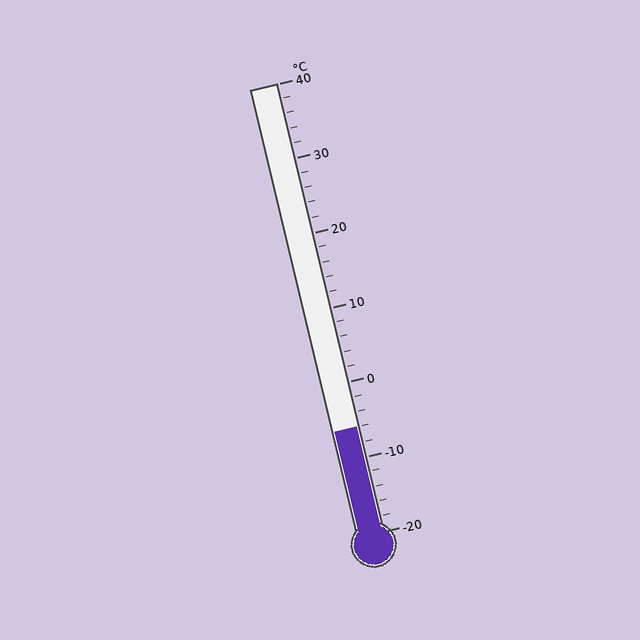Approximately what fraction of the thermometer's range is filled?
The thermometer is filled to approximately 25% of its range.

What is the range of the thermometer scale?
The thermometer scale ranges from -20°C to 40°C.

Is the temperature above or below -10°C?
The temperature is above -10°C.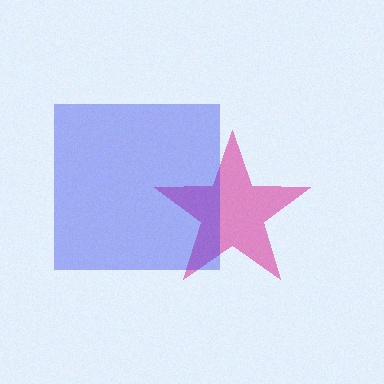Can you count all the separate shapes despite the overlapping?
Yes, there are 2 separate shapes.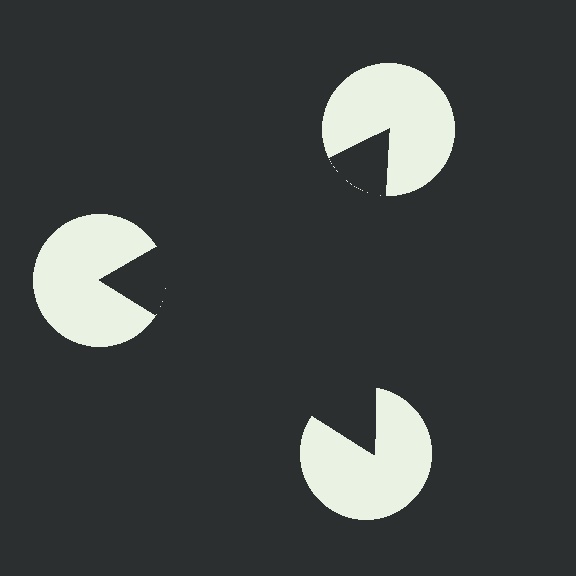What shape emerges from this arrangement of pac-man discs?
An illusory triangle — its edges are inferred from the aligned wedge cuts in the pac-man discs, not physically drawn.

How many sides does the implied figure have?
3 sides.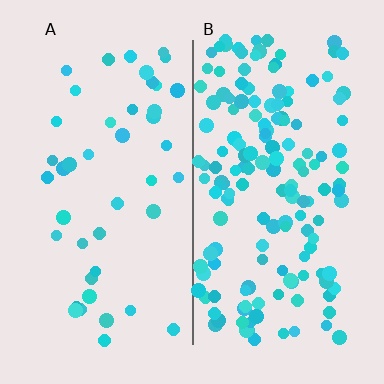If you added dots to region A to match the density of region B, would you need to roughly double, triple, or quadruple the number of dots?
Approximately quadruple.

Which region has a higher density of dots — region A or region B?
B (the right).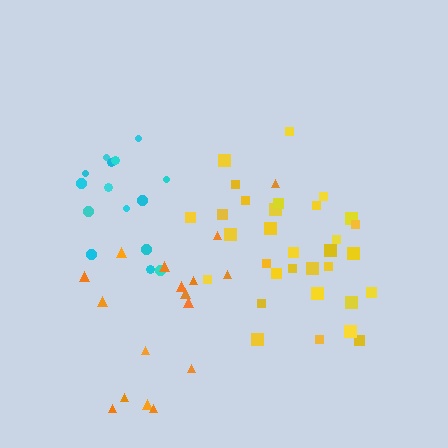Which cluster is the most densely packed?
Yellow.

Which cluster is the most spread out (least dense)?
Orange.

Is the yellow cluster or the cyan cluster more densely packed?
Yellow.